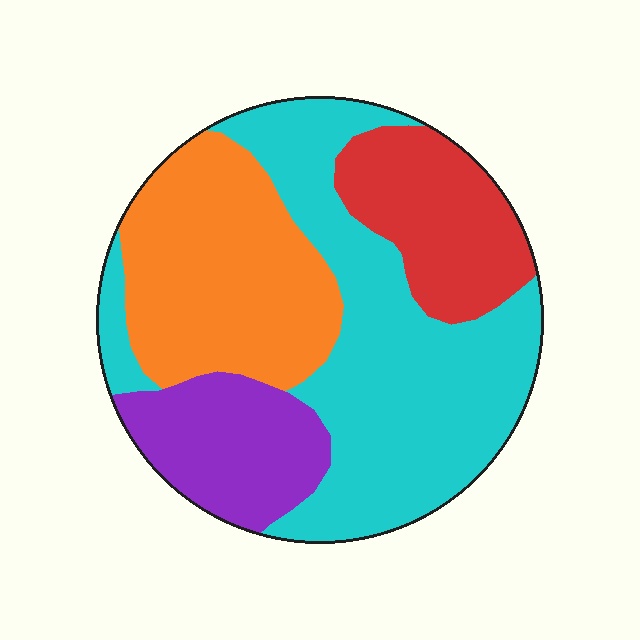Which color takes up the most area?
Cyan, at roughly 40%.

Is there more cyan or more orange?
Cyan.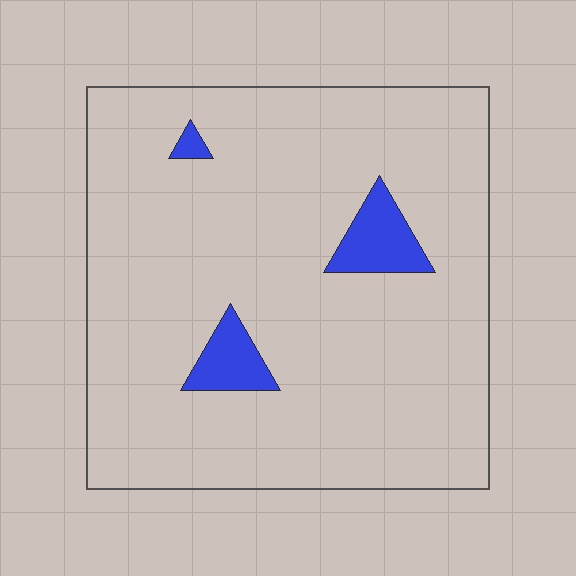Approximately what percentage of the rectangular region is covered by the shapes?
Approximately 5%.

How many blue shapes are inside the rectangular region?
3.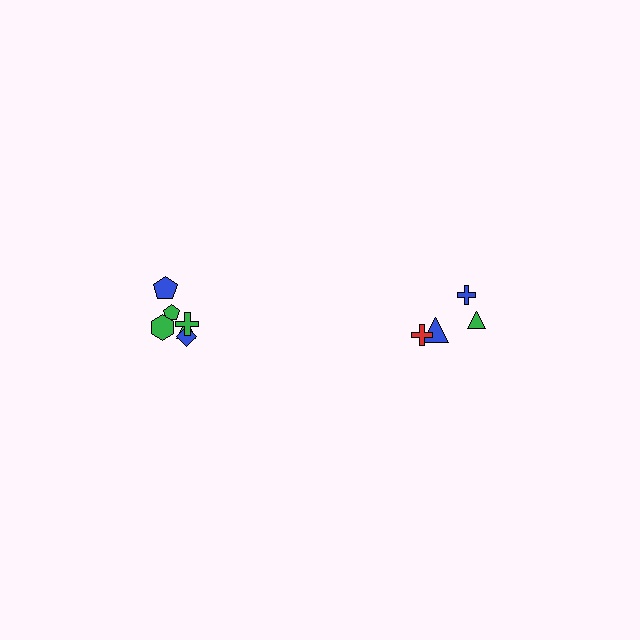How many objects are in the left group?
There are 6 objects.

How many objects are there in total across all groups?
There are 10 objects.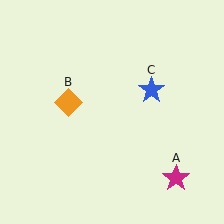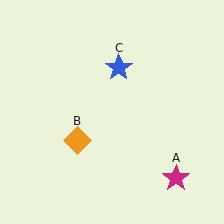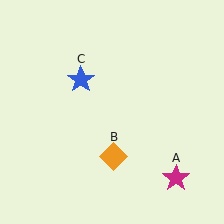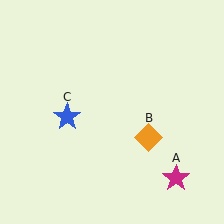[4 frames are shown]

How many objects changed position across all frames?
2 objects changed position: orange diamond (object B), blue star (object C).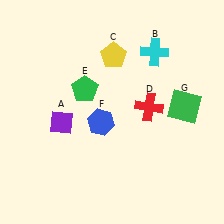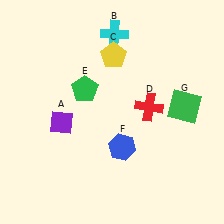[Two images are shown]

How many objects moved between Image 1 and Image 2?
2 objects moved between the two images.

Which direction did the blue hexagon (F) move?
The blue hexagon (F) moved down.